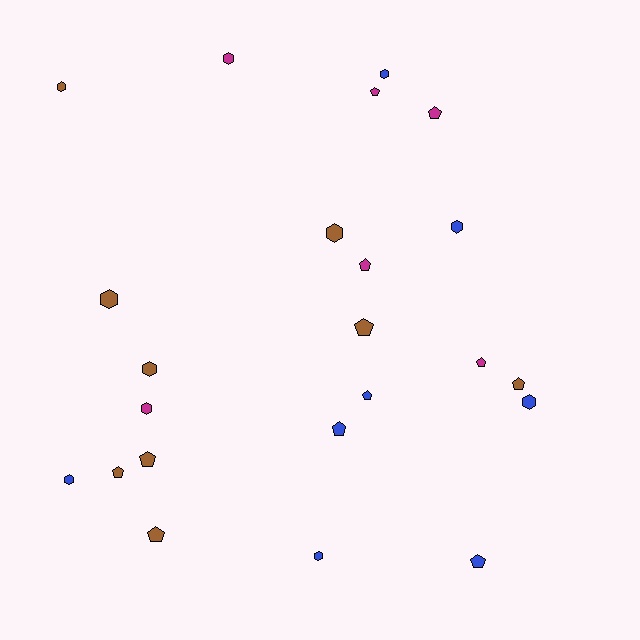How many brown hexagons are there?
There are 4 brown hexagons.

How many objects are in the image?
There are 23 objects.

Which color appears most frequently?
Brown, with 9 objects.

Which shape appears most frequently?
Pentagon, with 12 objects.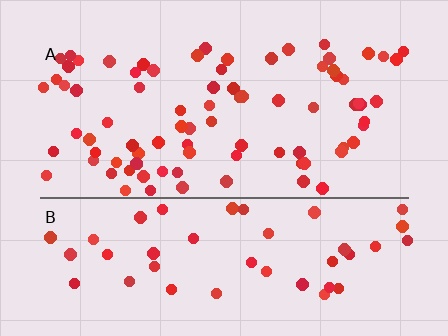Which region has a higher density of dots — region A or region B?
A (the top).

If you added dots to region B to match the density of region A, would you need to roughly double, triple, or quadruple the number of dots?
Approximately double.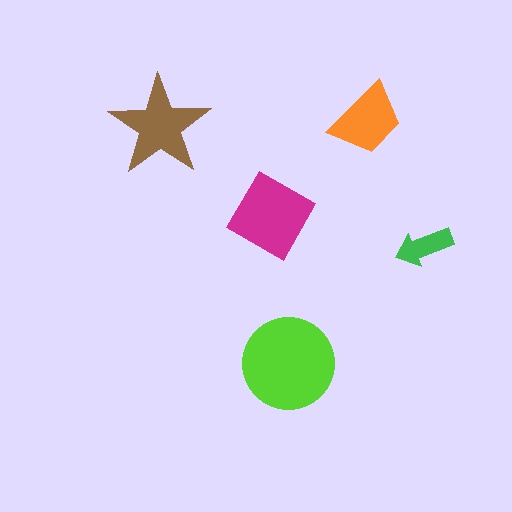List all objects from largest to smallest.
The lime circle, the magenta diamond, the brown star, the orange trapezoid, the green arrow.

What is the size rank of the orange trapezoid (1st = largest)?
4th.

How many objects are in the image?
There are 5 objects in the image.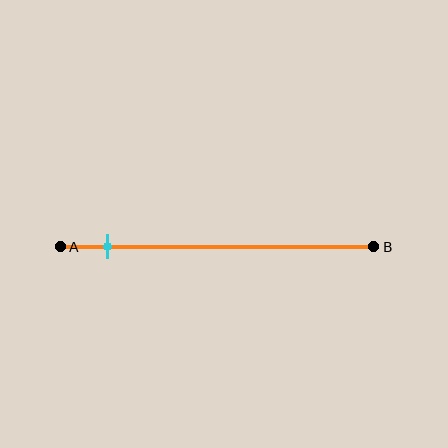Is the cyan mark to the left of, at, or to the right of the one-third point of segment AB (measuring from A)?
The cyan mark is to the left of the one-third point of segment AB.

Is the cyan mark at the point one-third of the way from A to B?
No, the mark is at about 15% from A, not at the 33% one-third point.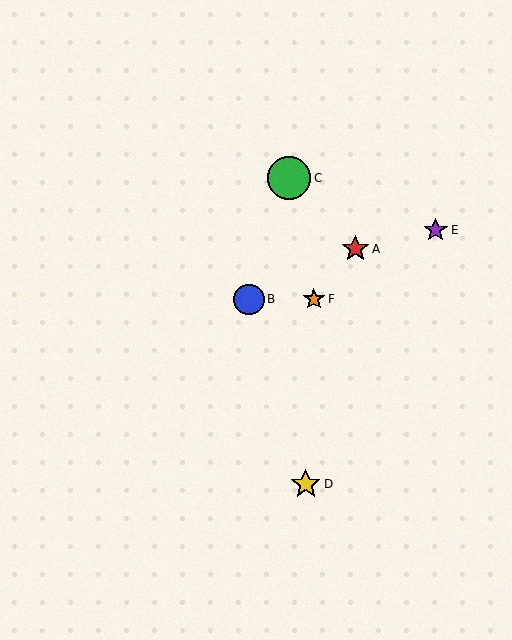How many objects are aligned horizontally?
2 objects (B, F) are aligned horizontally.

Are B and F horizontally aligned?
Yes, both are at y≈299.